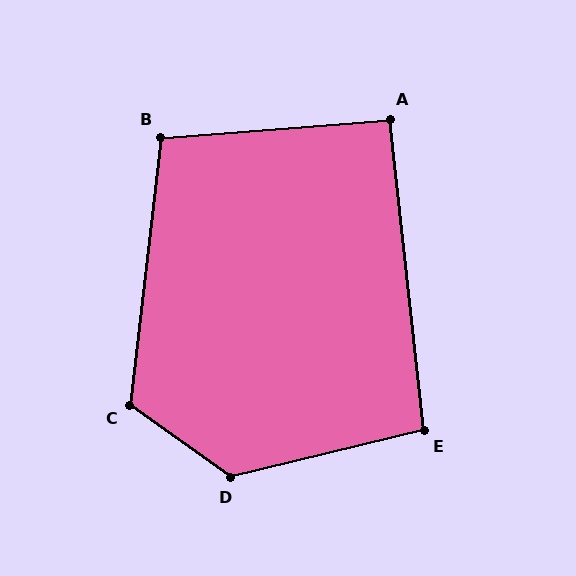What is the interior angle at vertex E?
Approximately 97 degrees (obtuse).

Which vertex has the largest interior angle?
D, at approximately 131 degrees.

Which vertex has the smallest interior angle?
A, at approximately 92 degrees.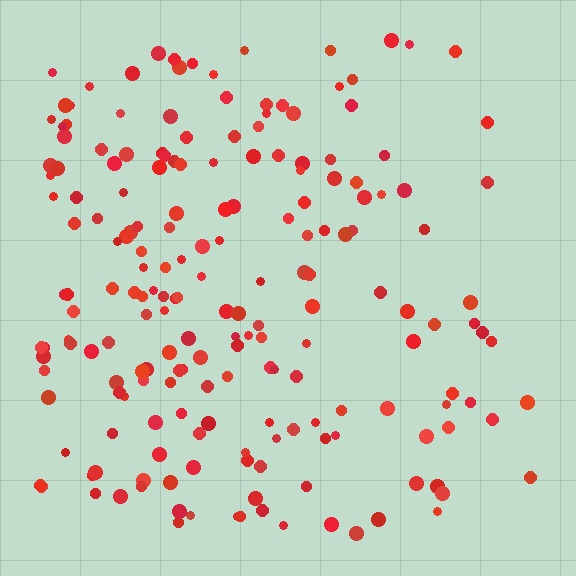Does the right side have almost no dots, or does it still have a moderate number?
Still a moderate number, just noticeably fewer than the left.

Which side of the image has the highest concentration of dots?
The left.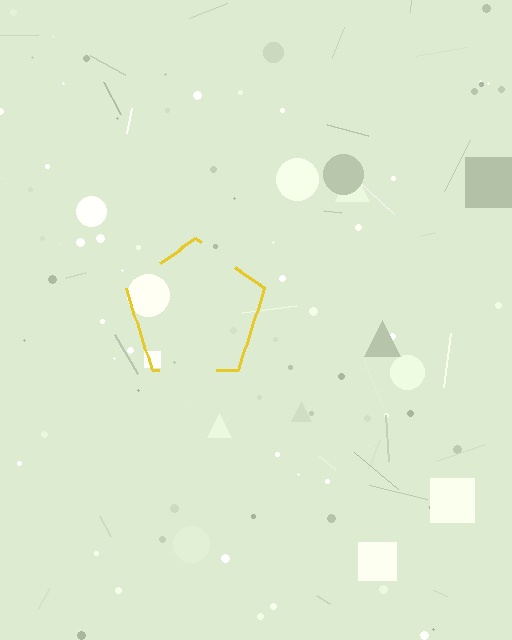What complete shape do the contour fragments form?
The contour fragments form a pentagon.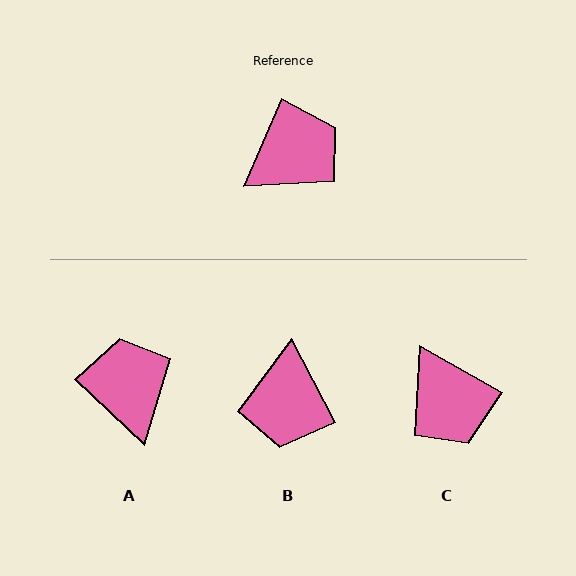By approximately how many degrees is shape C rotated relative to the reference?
Approximately 96 degrees clockwise.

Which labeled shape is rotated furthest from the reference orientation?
B, about 129 degrees away.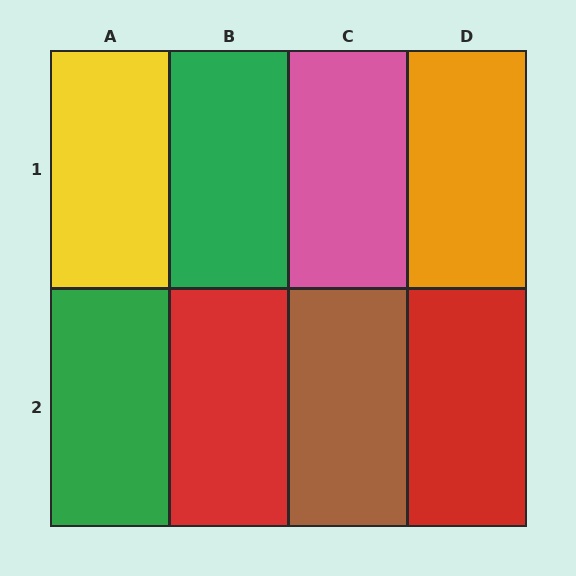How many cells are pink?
1 cell is pink.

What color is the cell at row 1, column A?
Yellow.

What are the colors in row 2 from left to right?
Green, red, brown, red.